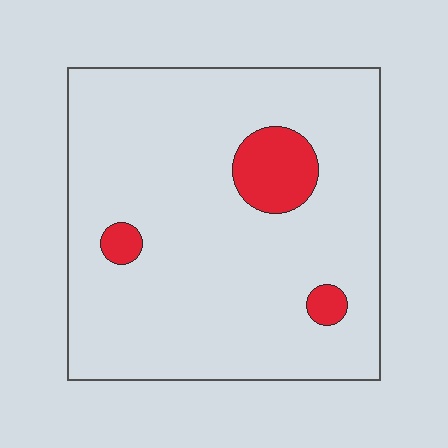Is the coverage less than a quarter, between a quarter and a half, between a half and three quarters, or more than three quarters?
Less than a quarter.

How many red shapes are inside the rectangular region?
3.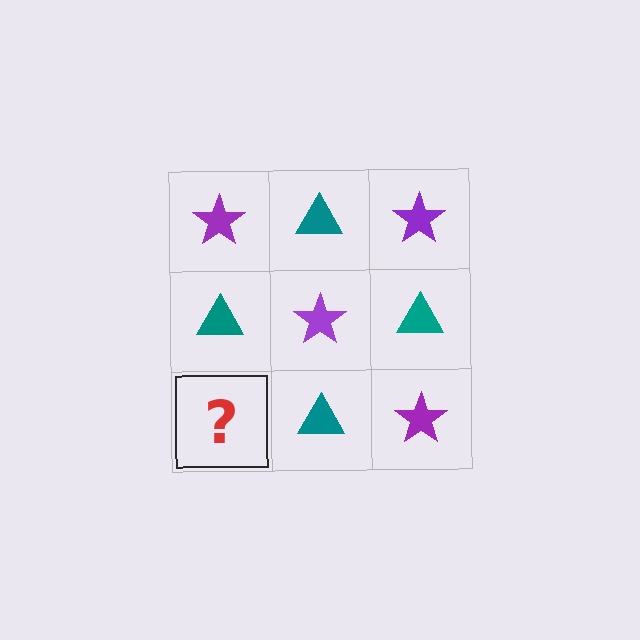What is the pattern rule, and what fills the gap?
The rule is that it alternates purple star and teal triangle in a checkerboard pattern. The gap should be filled with a purple star.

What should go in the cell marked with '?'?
The missing cell should contain a purple star.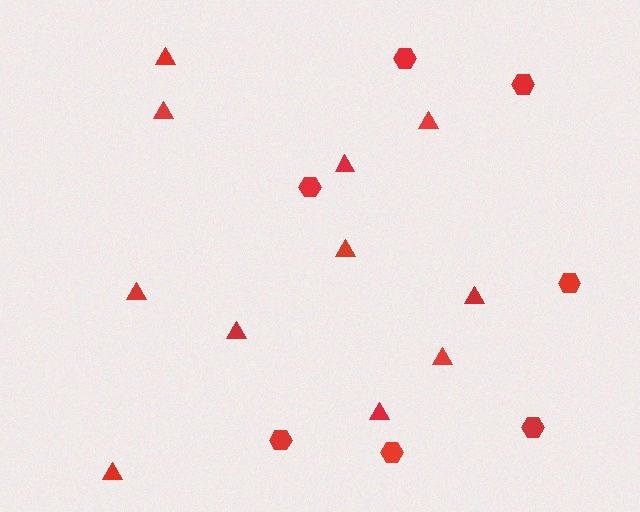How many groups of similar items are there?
There are 2 groups: one group of triangles (11) and one group of hexagons (7).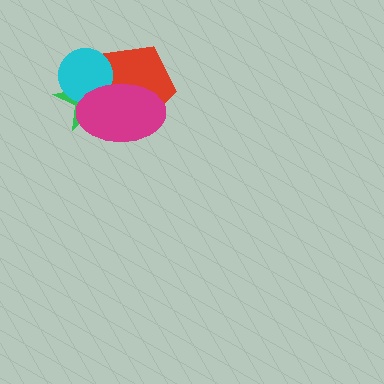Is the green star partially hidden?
Yes, it is partially covered by another shape.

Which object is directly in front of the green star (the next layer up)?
The red pentagon is directly in front of the green star.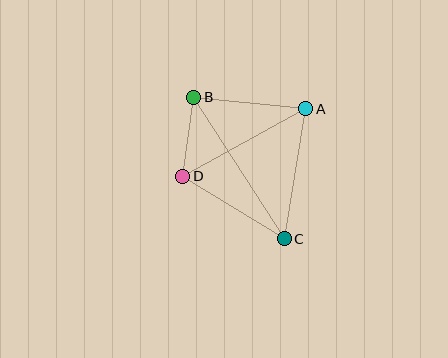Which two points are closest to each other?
Points B and D are closest to each other.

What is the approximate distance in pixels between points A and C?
The distance between A and C is approximately 132 pixels.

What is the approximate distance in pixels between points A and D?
The distance between A and D is approximately 141 pixels.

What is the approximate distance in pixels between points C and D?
The distance between C and D is approximately 119 pixels.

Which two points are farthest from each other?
Points B and C are farthest from each other.